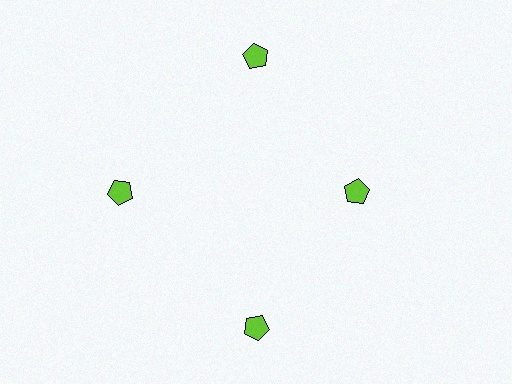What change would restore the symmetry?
The symmetry would be restored by moving it outward, back onto the ring so that all 4 pentagons sit at equal angles and equal distance from the center.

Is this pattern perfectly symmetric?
No. The 4 lime pentagons are arranged in a ring, but one element near the 3 o'clock position is pulled inward toward the center, breaking the 4-fold rotational symmetry.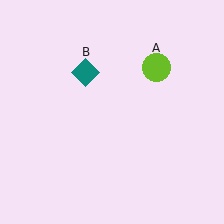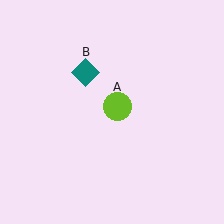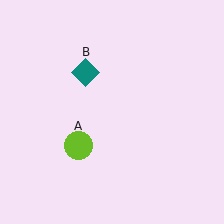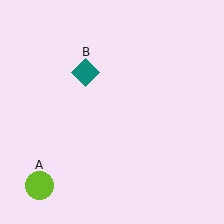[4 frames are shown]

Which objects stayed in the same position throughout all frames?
Teal diamond (object B) remained stationary.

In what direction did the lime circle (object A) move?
The lime circle (object A) moved down and to the left.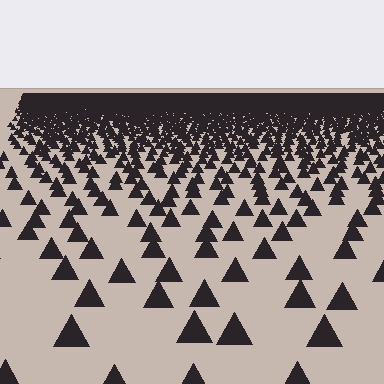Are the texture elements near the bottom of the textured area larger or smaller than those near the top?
Larger. Near the bottom, elements are closer to the viewer and appear at a bigger on-screen size.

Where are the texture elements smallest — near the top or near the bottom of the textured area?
Near the top.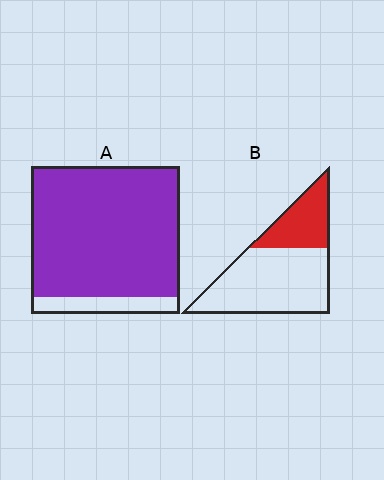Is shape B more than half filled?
No.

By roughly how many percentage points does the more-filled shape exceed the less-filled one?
By roughly 60 percentage points (A over B).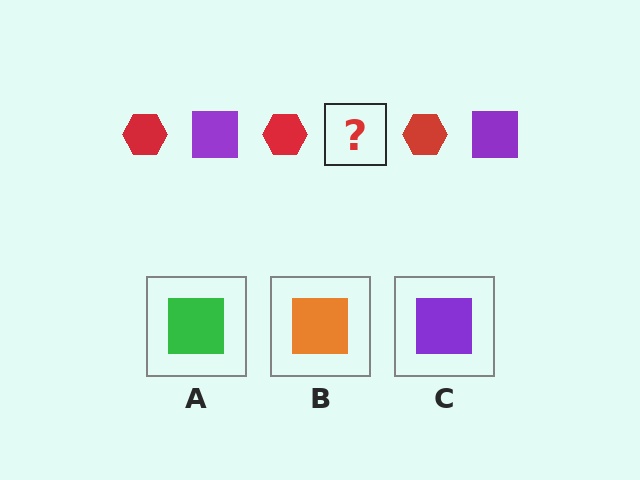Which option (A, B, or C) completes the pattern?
C.